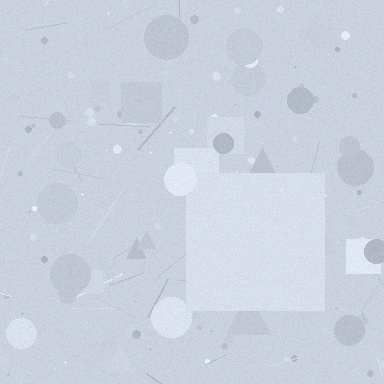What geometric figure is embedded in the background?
A square is embedded in the background.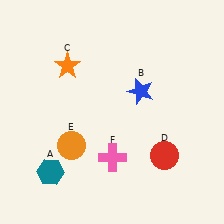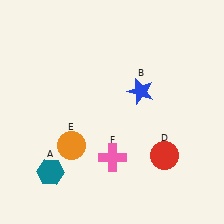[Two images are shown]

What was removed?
The orange star (C) was removed in Image 2.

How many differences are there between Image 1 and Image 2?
There is 1 difference between the two images.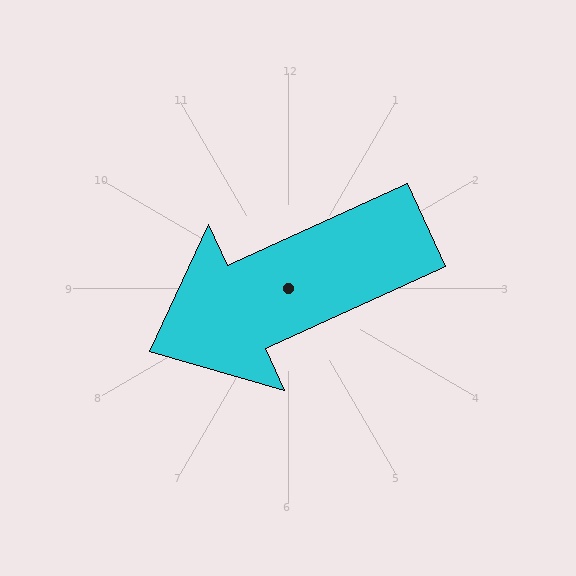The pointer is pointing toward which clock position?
Roughly 8 o'clock.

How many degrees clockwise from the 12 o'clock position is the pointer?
Approximately 245 degrees.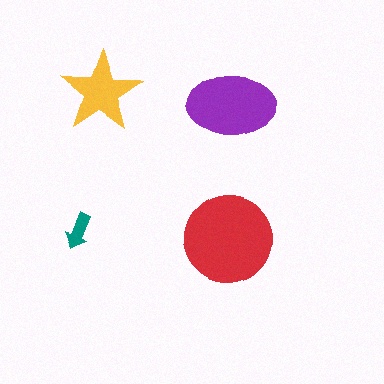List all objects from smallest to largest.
The teal arrow, the yellow star, the purple ellipse, the red circle.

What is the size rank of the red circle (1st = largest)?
1st.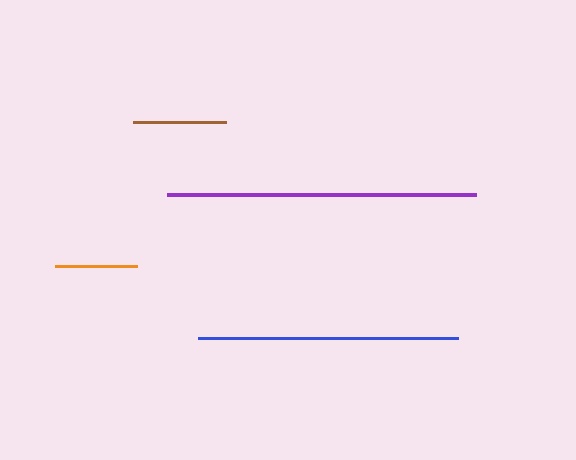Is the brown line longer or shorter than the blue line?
The blue line is longer than the brown line.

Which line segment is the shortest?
The orange line is the shortest at approximately 82 pixels.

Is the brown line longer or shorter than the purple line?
The purple line is longer than the brown line.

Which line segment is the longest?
The purple line is the longest at approximately 309 pixels.